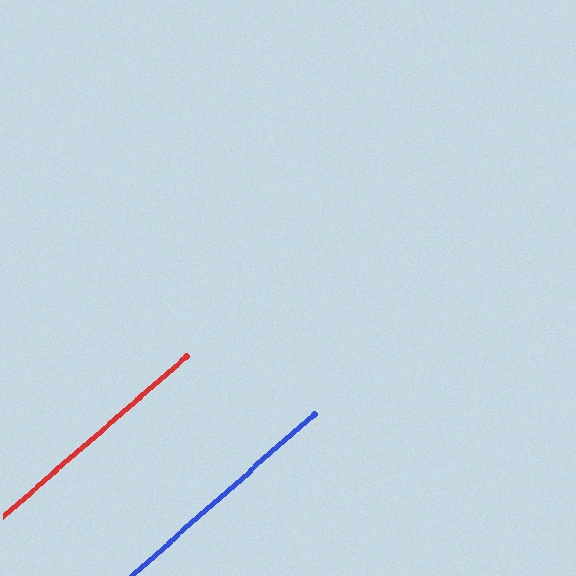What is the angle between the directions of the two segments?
Approximately 1 degree.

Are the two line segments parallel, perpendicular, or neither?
Parallel — their directions differ by only 0.8°.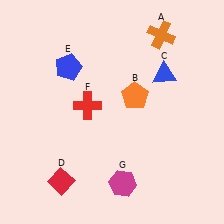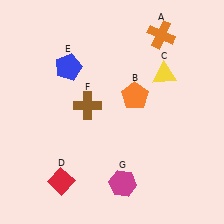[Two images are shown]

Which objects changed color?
C changed from blue to yellow. F changed from red to brown.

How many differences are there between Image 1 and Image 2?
There are 2 differences between the two images.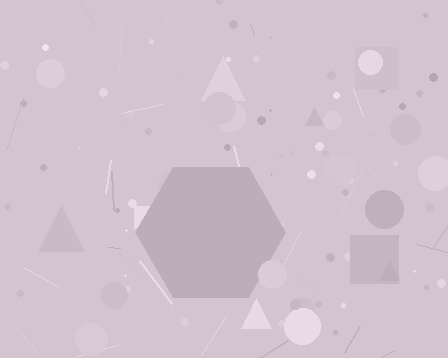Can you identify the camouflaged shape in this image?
The camouflaged shape is a hexagon.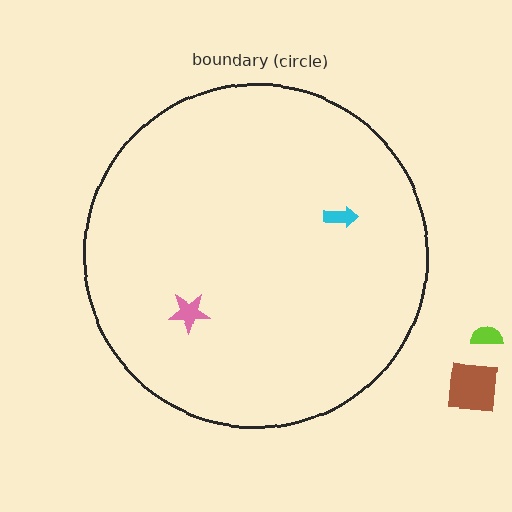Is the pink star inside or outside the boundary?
Inside.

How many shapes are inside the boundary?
2 inside, 2 outside.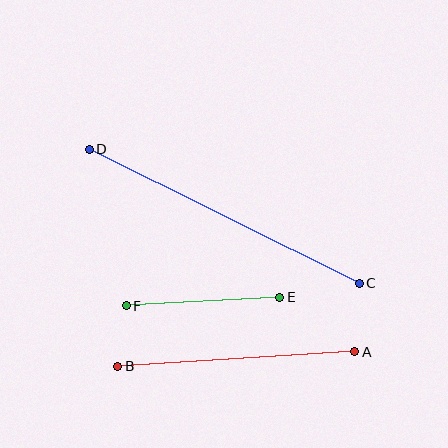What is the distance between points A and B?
The distance is approximately 237 pixels.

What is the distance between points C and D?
The distance is approximately 301 pixels.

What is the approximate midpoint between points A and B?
The midpoint is at approximately (236, 359) pixels.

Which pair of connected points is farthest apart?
Points C and D are farthest apart.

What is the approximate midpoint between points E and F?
The midpoint is at approximately (203, 301) pixels.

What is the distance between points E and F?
The distance is approximately 154 pixels.